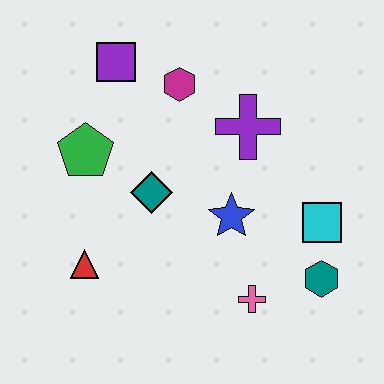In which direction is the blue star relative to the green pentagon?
The blue star is to the right of the green pentagon.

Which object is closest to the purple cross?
The magenta hexagon is closest to the purple cross.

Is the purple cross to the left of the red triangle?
No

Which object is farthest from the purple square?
The teal hexagon is farthest from the purple square.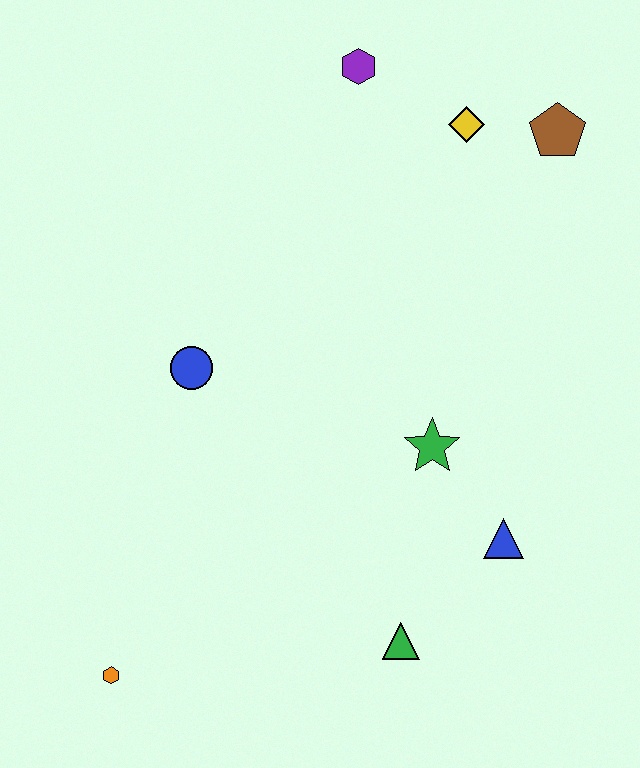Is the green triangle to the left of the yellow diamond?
Yes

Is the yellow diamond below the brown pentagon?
No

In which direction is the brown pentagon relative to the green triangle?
The brown pentagon is above the green triangle.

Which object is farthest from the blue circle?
The brown pentagon is farthest from the blue circle.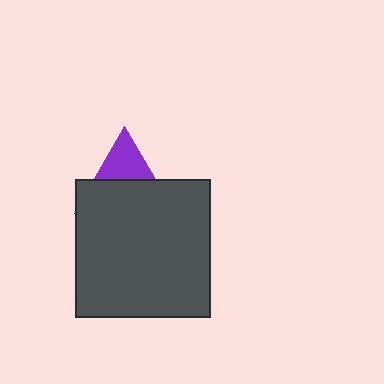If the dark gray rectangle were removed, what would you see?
You would see the complete purple triangle.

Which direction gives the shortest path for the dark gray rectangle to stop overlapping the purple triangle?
Moving down gives the shortest separation.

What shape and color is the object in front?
The object in front is a dark gray rectangle.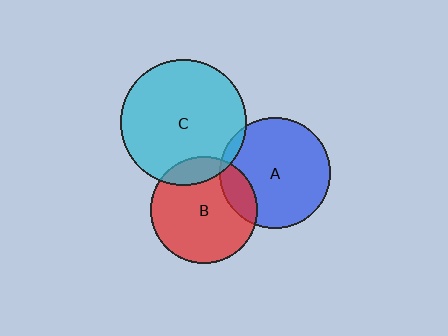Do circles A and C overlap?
Yes.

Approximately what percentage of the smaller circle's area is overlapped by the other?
Approximately 5%.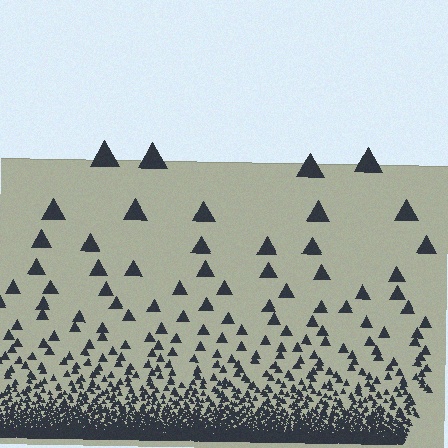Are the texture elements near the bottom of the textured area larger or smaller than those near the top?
Smaller. The gradient is inverted — elements near the bottom are smaller and denser.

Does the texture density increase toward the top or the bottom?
Density increases toward the bottom.